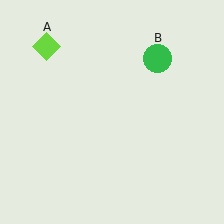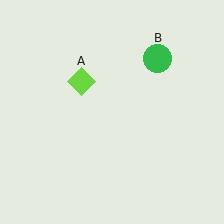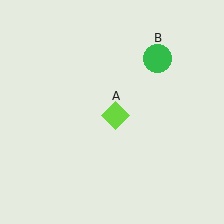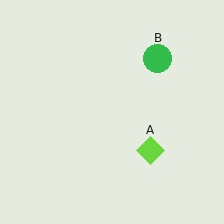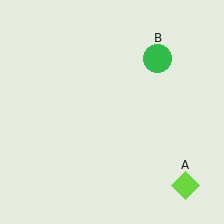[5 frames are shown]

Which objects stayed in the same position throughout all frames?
Green circle (object B) remained stationary.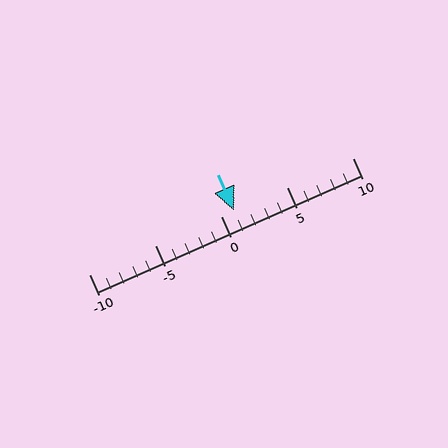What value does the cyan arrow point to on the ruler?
The cyan arrow points to approximately 1.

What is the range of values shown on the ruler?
The ruler shows values from -10 to 10.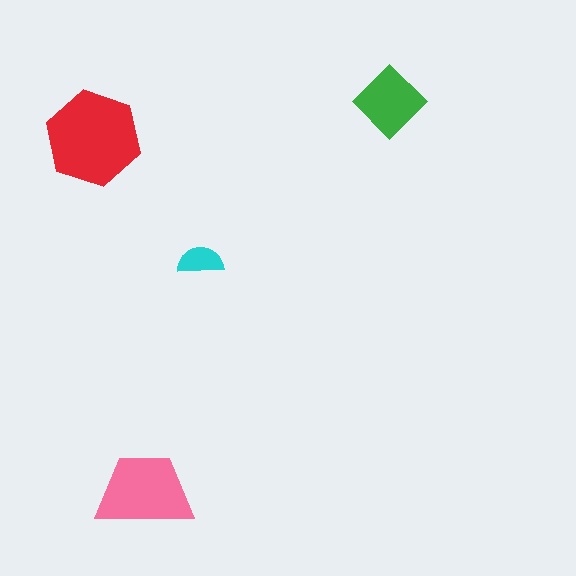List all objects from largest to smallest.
The red hexagon, the pink trapezoid, the green diamond, the cyan semicircle.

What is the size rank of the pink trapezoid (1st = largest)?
2nd.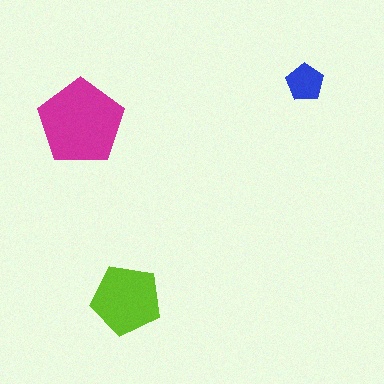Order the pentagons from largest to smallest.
the magenta one, the lime one, the blue one.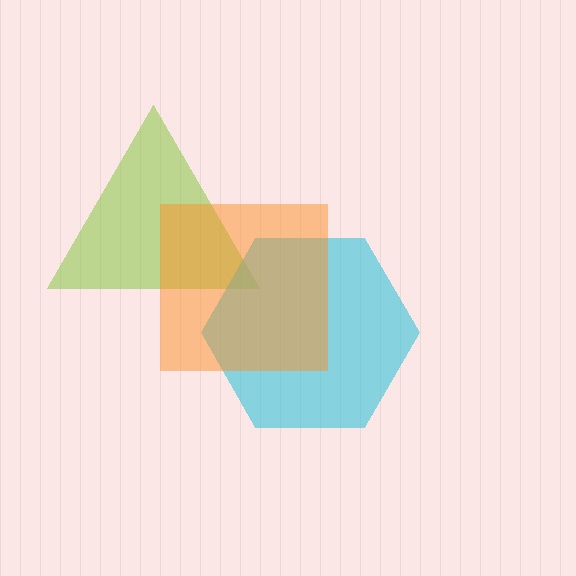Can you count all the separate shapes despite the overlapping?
Yes, there are 3 separate shapes.